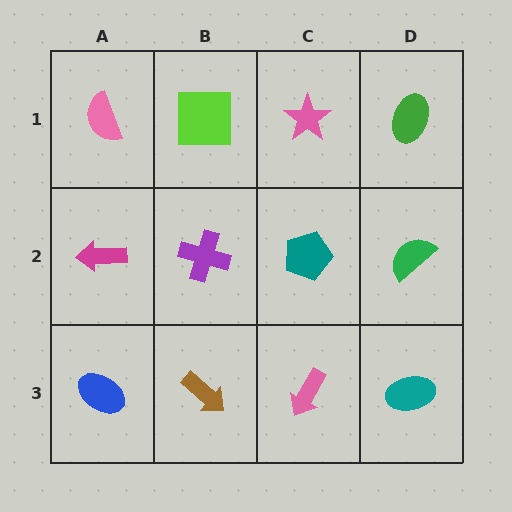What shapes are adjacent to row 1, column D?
A green semicircle (row 2, column D), a pink star (row 1, column C).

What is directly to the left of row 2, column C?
A purple cross.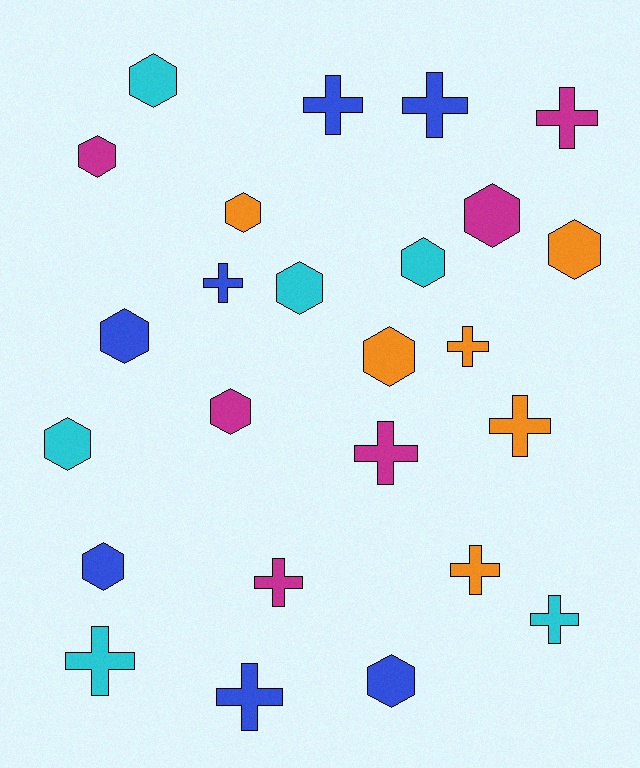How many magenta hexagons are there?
There are 3 magenta hexagons.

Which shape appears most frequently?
Hexagon, with 13 objects.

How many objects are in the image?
There are 25 objects.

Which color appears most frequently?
Blue, with 7 objects.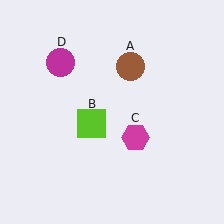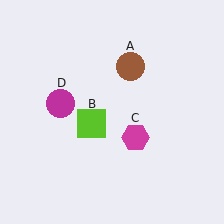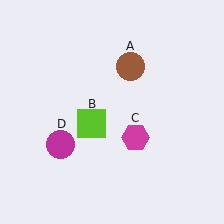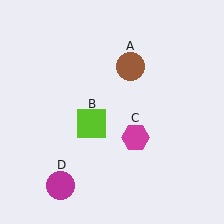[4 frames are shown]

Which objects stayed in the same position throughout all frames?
Brown circle (object A) and lime square (object B) and magenta hexagon (object C) remained stationary.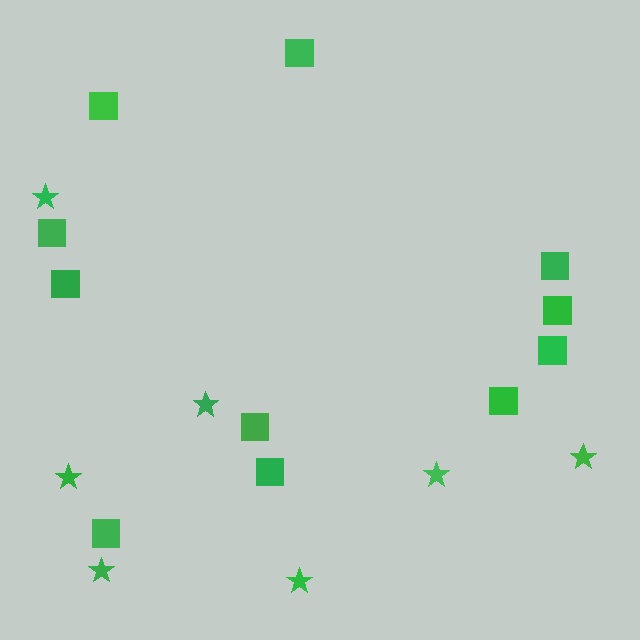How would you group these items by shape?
There are 2 groups: one group of squares (11) and one group of stars (7).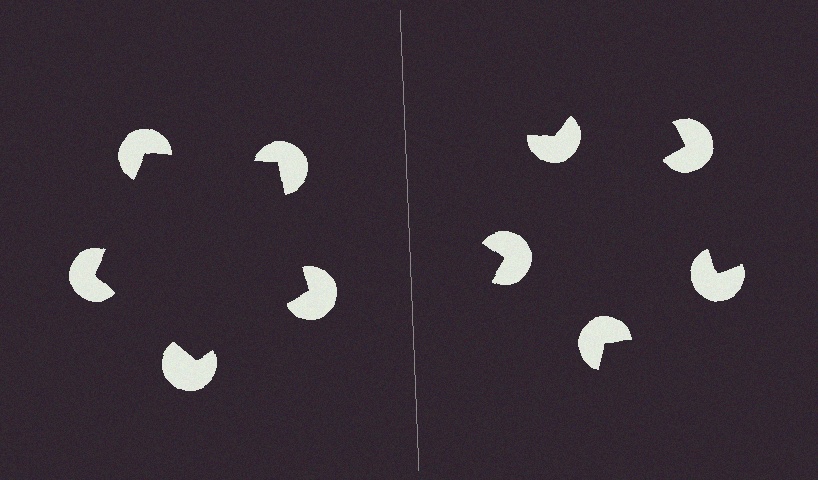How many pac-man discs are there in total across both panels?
10 — 5 on each side.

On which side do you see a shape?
An illusory pentagon appears on the left side. On the right side the wedge cuts are rotated, so no coherent shape forms.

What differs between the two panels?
The pac-man discs are positioned identically on both sides; only the wedge orientations differ. On the left they align to a pentagon; on the right they are misaligned.